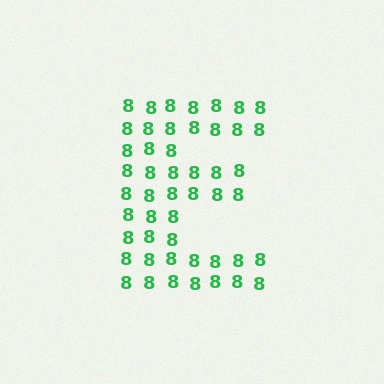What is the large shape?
The large shape is the letter E.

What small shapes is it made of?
It is made of small digit 8's.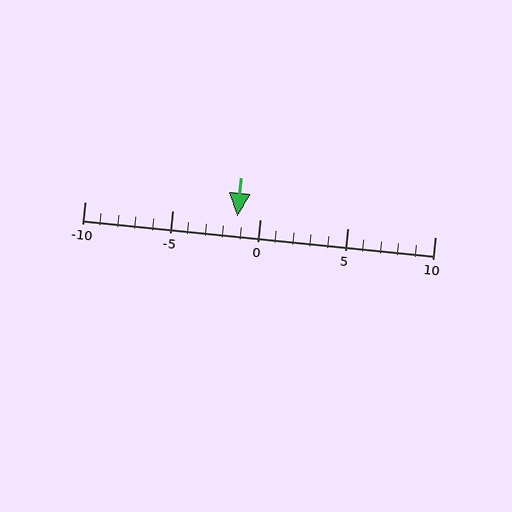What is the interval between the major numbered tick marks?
The major tick marks are spaced 5 units apart.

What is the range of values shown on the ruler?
The ruler shows values from -10 to 10.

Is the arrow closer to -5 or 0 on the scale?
The arrow is closer to 0.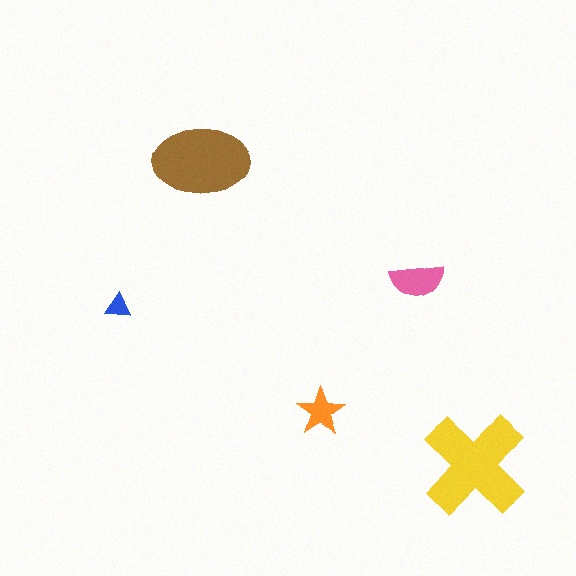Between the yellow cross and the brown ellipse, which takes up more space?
The yellow cross.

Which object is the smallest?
The blue triangle.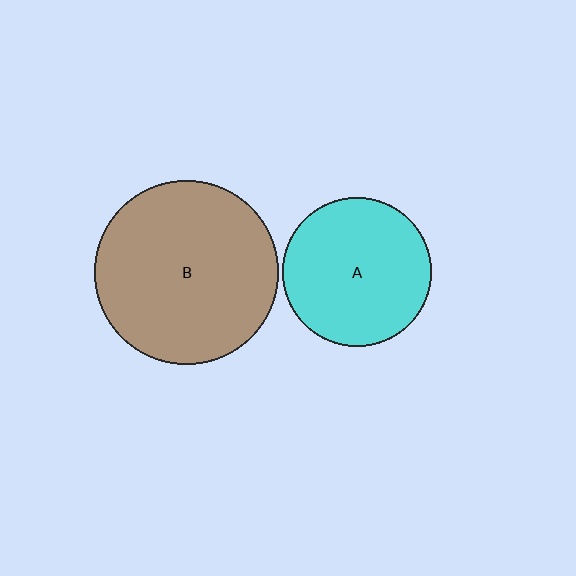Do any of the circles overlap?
No, none of the circles overlap.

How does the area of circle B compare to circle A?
Approximately 1.5 times.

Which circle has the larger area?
Circle B (brown).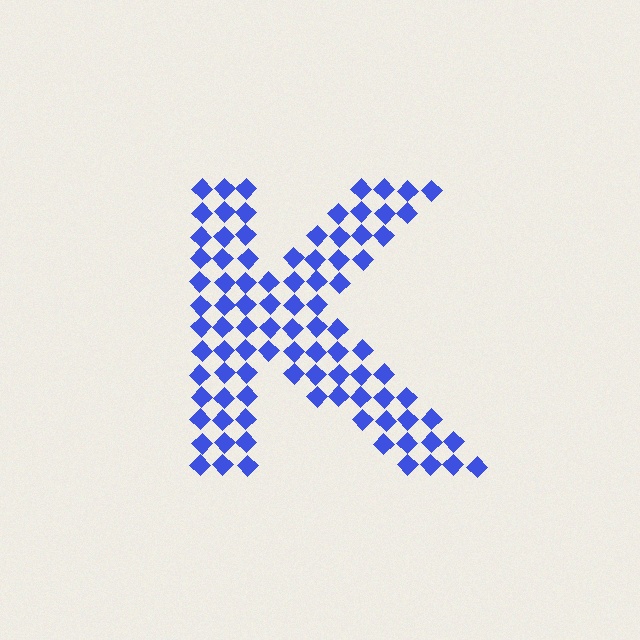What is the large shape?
The large shape is the letter K.